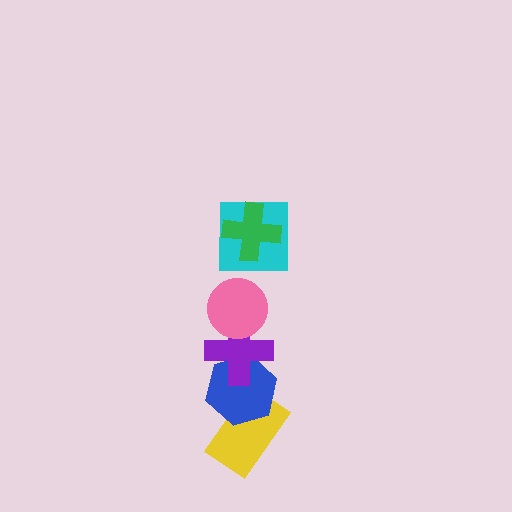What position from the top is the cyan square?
The cyan square is 2nd from the top.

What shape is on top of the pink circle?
The cyan square is on top of the pink circle.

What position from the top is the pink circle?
The pink circle is 3rd from the top.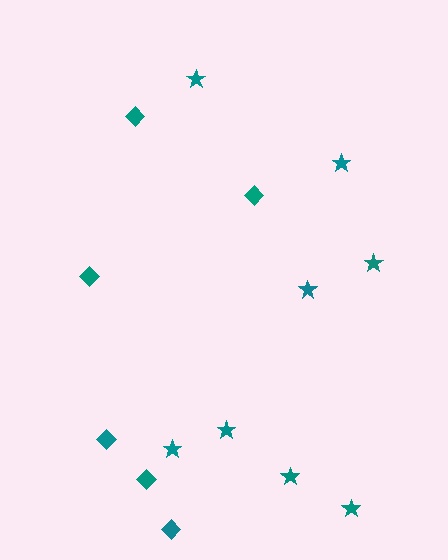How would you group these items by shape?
There are 2 groups: one group of stars (8) and one group of diamonds (6).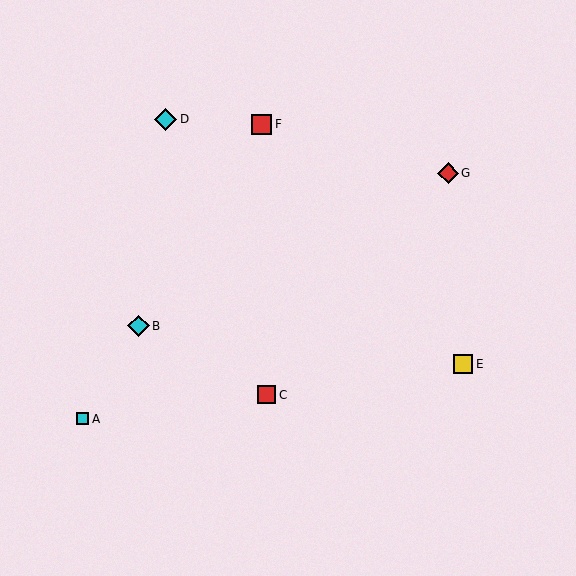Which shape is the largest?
The cyan diamond (labeled D) is the largest.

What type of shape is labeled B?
Shape B is a cyan diamond.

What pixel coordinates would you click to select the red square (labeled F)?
Click at (262, 124) to select the red square F.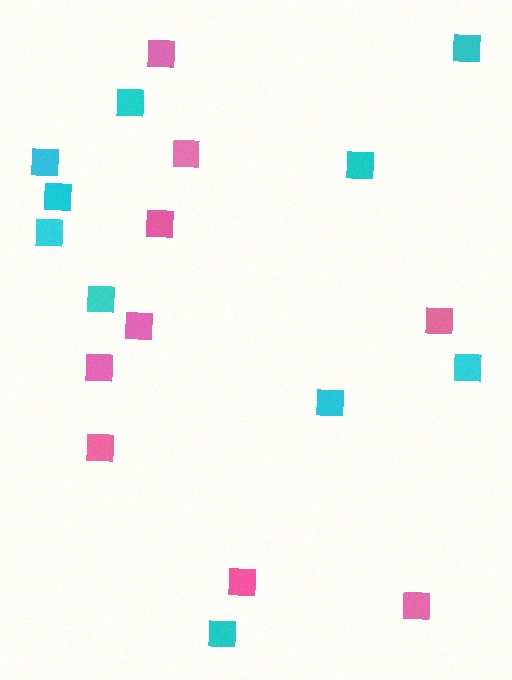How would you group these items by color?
There are 2 groups: one group of cyan squares (10) and one group of pink squares (9).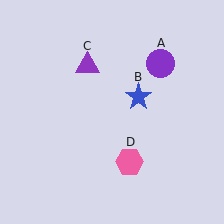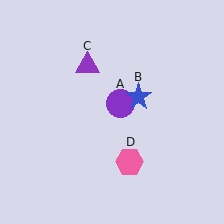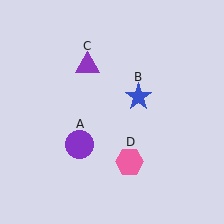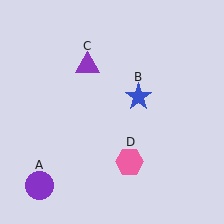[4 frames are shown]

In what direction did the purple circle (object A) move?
The purple circle (object A) moved down and to the left.